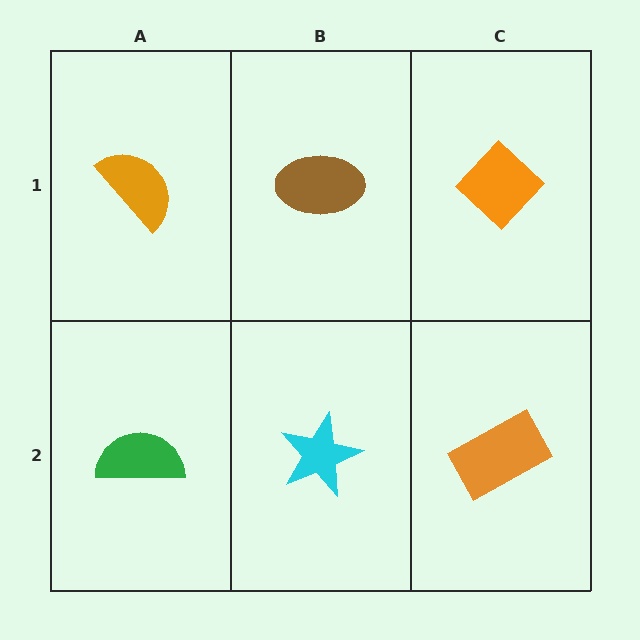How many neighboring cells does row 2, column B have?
3.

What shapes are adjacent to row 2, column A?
An orange semicircle (row 1, column A), a cyan star (row 2, column B).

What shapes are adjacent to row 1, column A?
A green semicircle (row 2, column A), a brown ellipse (row 1, column B).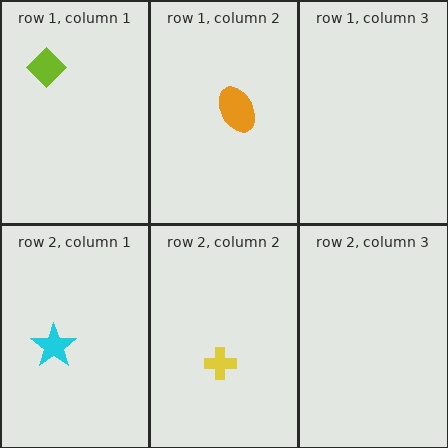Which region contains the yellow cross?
The row 2, column 2 region.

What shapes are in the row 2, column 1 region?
The cyan star.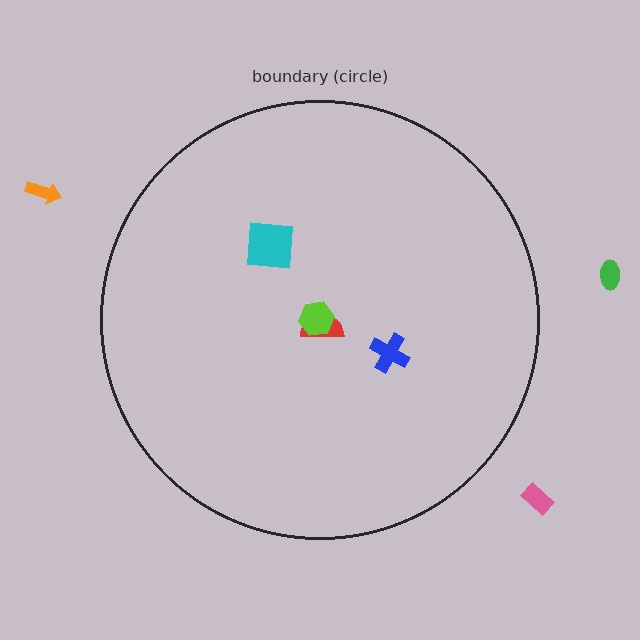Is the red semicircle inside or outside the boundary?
Inside.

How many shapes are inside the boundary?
4 inside, 3 outside.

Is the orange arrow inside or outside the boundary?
Outside.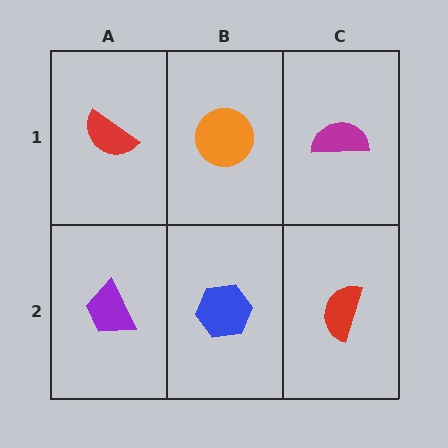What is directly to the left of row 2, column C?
A blue hexagon.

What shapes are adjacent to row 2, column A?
A red semicircle (row 1, column A), a blue hexagon (row 2, column B).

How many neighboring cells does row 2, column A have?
2.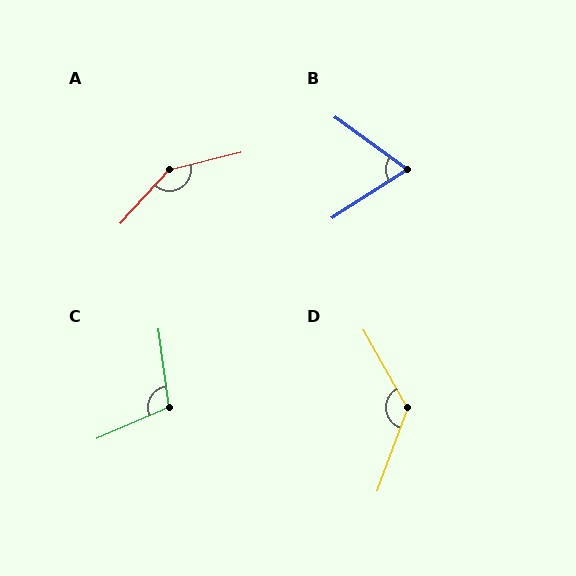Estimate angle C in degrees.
Approximately 106 degrees.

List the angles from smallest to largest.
B (69°), C (106°), D (131°), A (146°).